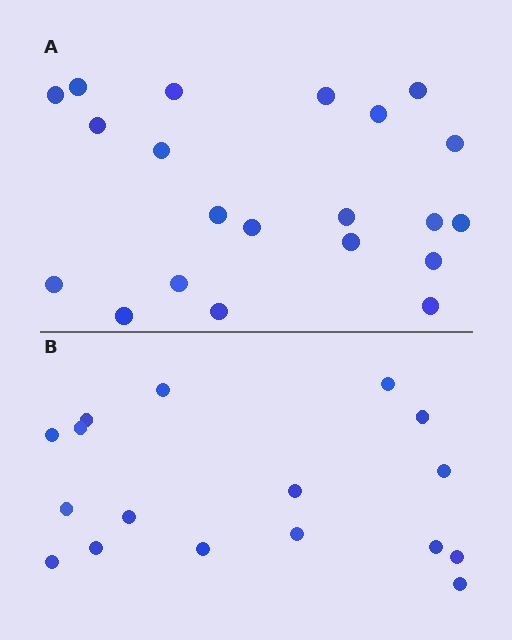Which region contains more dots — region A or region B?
Region A (the top region) has more dots.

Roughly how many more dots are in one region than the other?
Region A has about 4 more dots than region B.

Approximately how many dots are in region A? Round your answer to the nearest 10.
About 20 dots. (The exact count is 21, which rounds to 20.)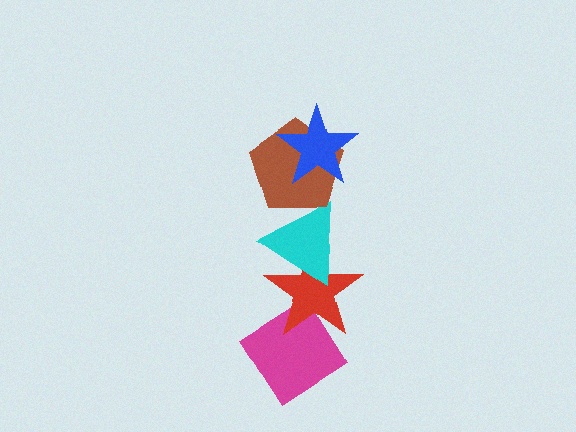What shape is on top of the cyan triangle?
The brown pentagon is on top of the cyan triangle.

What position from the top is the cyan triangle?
The cyan triangle is 3rd from the top.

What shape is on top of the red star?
The cyan triangle is on top of the red star.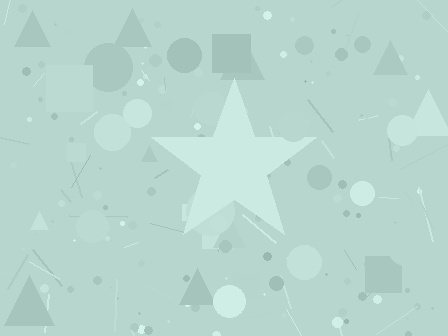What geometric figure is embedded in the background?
A star is embedded in the background.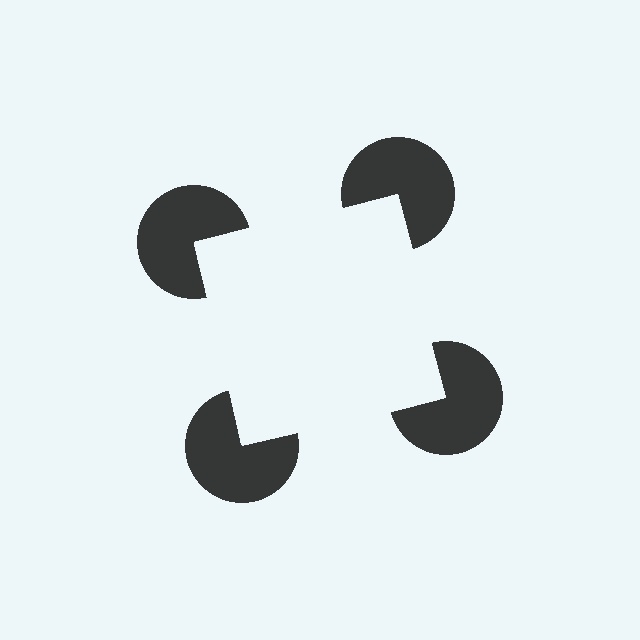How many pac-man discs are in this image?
There are 4 — one at each vertex of the illusory square.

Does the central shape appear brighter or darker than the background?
It typically appears slightly brighter than the background, even though no actual brightness change is drawn.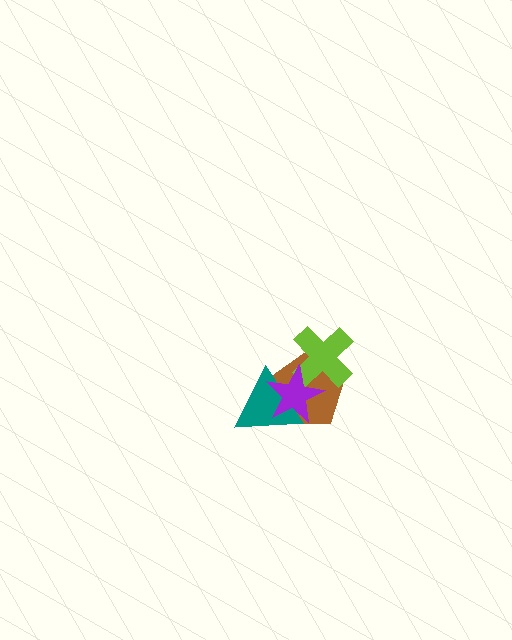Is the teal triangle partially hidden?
Yes, it is partially covered by another shape.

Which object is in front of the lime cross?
The purple star is in front of the lime cross.